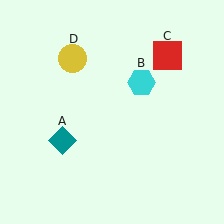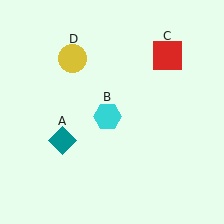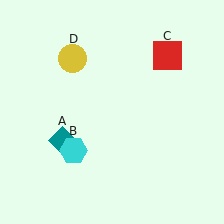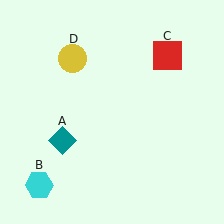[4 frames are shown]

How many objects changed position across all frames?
1 object changed position: cyan hexagon (object B).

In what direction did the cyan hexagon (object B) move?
The cyan hexagon (object B) moved down and to the left.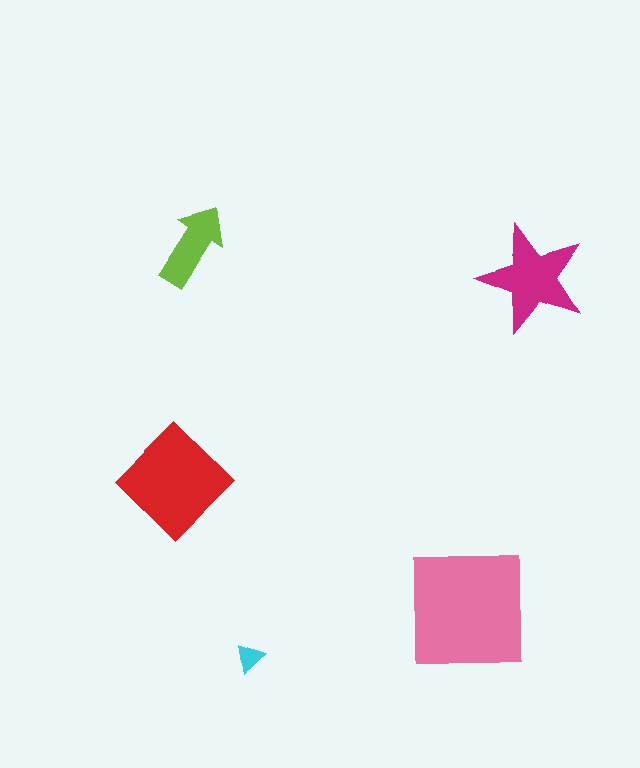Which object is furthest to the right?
The magenta star is rightmost.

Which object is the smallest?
The cyan triangle.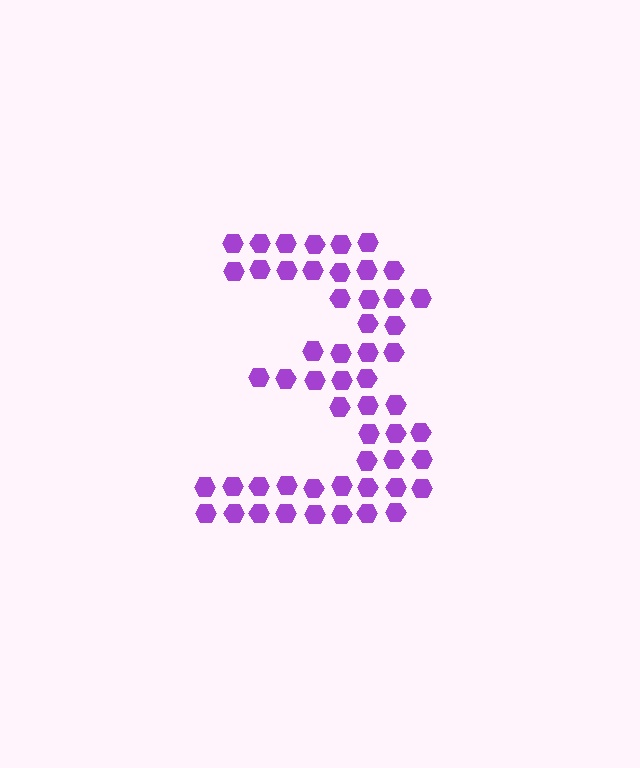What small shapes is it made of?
It is made of small hexagons.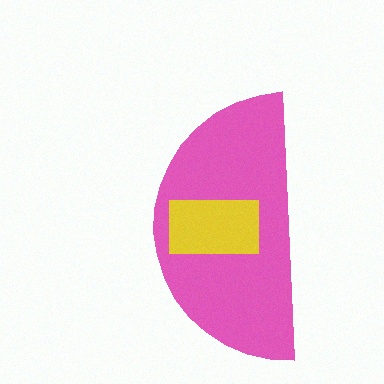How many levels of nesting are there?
2.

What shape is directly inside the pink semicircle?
The yellow rectangle.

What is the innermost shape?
The yellow rectangle.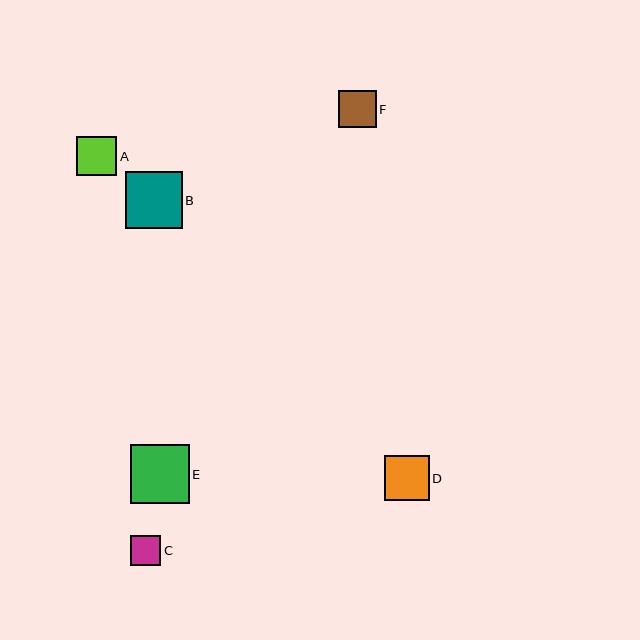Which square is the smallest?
Square C is the smallest with a size of approximately 30 pixels.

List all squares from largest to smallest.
From largest to smallest: E, B, D, A, F, C.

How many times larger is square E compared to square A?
Square E is approximately 1.5 times the size of square A.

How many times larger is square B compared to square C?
Square B is approximately 1.9 times the size of square C.